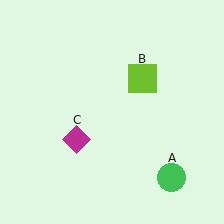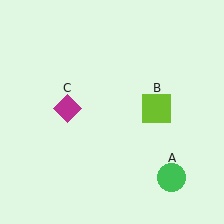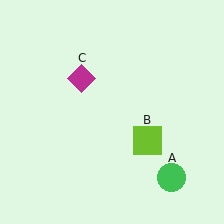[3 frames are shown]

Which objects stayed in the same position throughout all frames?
Green circle (object A) remained stationary.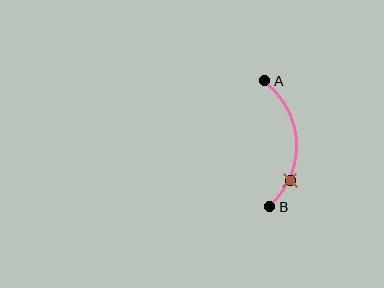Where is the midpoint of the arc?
The arc midpoint is the point on the curve farthest from the straight line joining A and B. It sits to the right of that line.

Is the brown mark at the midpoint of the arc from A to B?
No. The brown mark lies on the arc but is closer to endpoint B. The arc midpoint would be at the point on the curve equidistant along the arc from both A and B.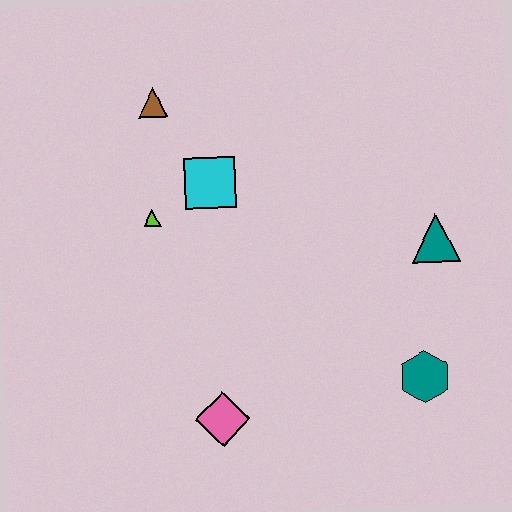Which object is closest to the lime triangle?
The cyan square is closest to the lime triangle.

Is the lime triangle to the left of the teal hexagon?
Yes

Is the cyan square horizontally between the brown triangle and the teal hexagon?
Yes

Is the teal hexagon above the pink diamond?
Yes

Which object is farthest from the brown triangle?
The teal hexagon is farthest from the brown triangle.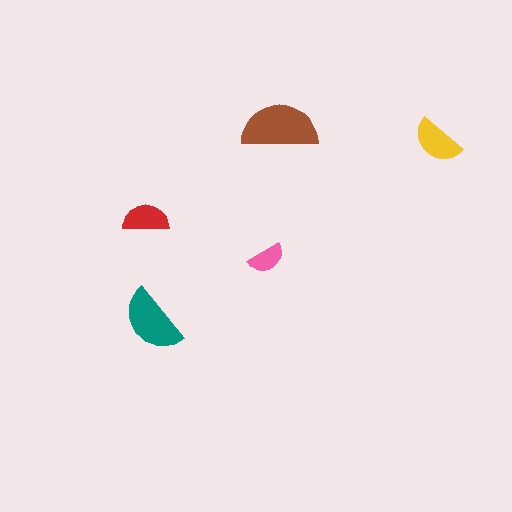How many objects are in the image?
There are 5 objects in the image.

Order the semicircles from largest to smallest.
the brown one, the teal one, the yellow one, the red one, the pink one.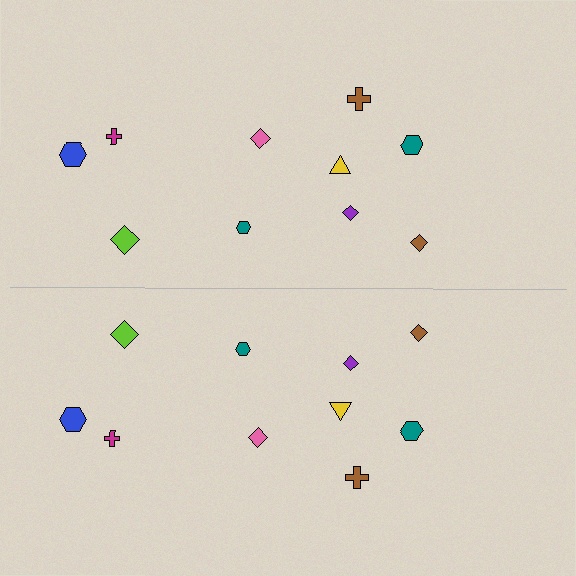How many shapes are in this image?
There are 20 shapes in this image.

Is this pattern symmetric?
Yes, this pattern has bilateral (reflection) symmetry.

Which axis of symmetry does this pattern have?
The pattern has a horizontal axis of symmetry running through the center of the image.